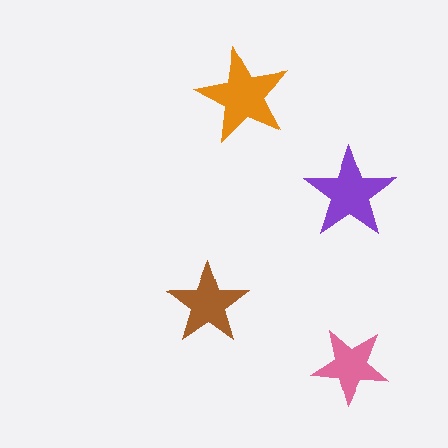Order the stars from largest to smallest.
the orange one, the purple one, the brown one, the pink one.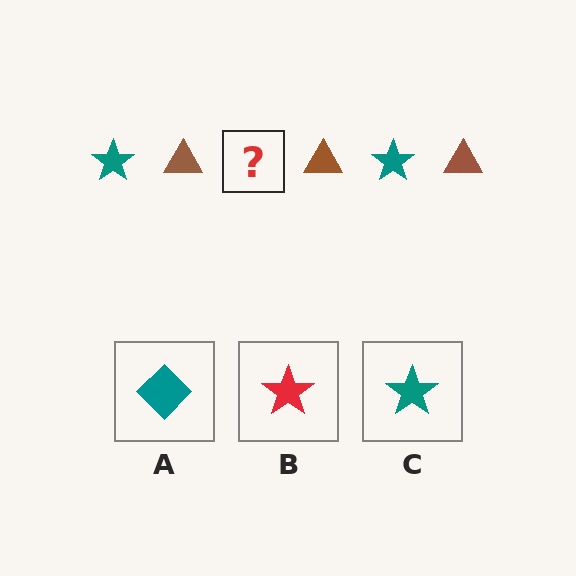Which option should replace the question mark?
Option C.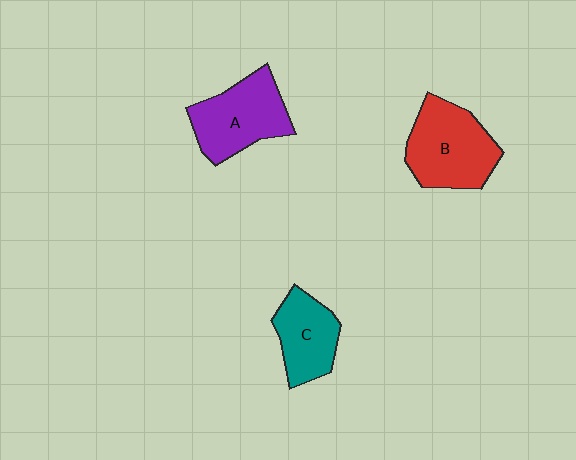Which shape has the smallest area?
Shape C (teal).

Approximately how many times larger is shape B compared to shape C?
Approximately 1.4 times.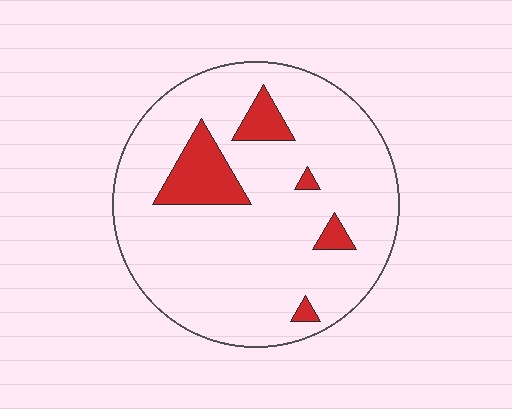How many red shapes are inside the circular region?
5.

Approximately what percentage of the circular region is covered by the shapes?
Approximately 10%.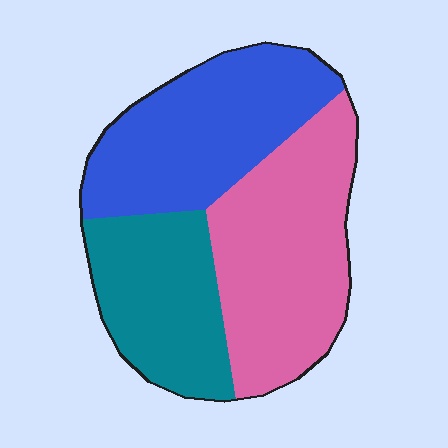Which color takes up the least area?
Teal, at roughly 25%.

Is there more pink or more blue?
Pink.